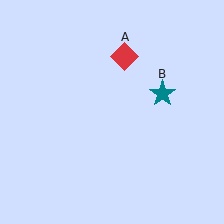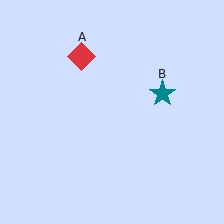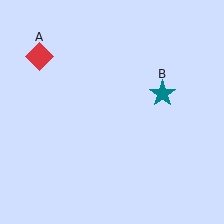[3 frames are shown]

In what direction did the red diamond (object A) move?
The red diamond (object A) moved left.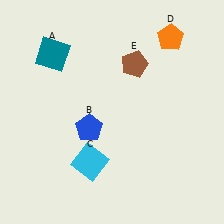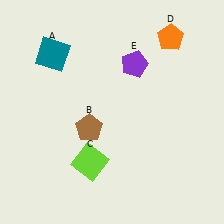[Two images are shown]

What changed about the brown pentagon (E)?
In Image 1, E is brown. In Image 2, it changed to purple.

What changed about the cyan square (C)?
In Image 1, C is cyan. In Image 2, it changed to lime.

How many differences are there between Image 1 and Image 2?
There are 3 differences between the two images.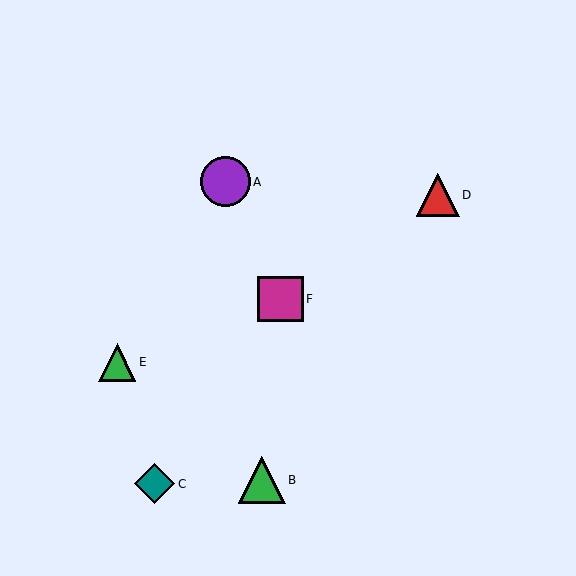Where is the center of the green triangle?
The center of the green triangle is at (262, 480).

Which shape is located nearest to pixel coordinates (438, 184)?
The red triangle (labeled D) at (438, 195) is nearest to that location.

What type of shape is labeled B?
Shape B is a green triangle.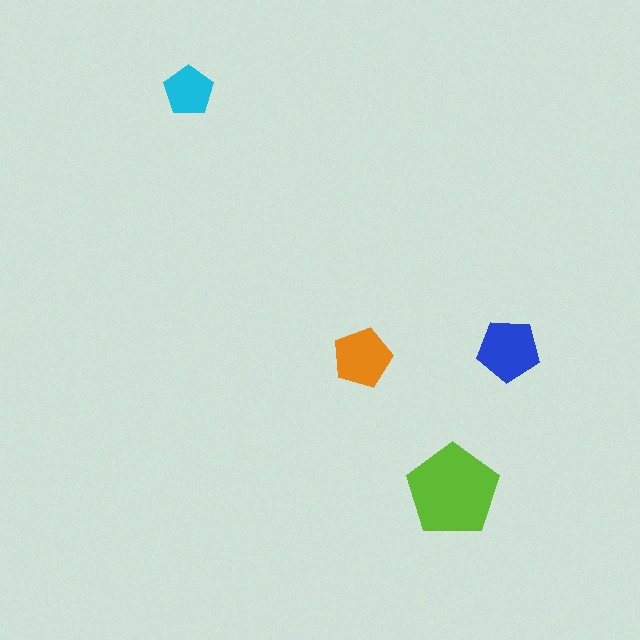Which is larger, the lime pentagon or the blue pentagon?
The lime one.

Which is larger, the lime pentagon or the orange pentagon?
The lime one.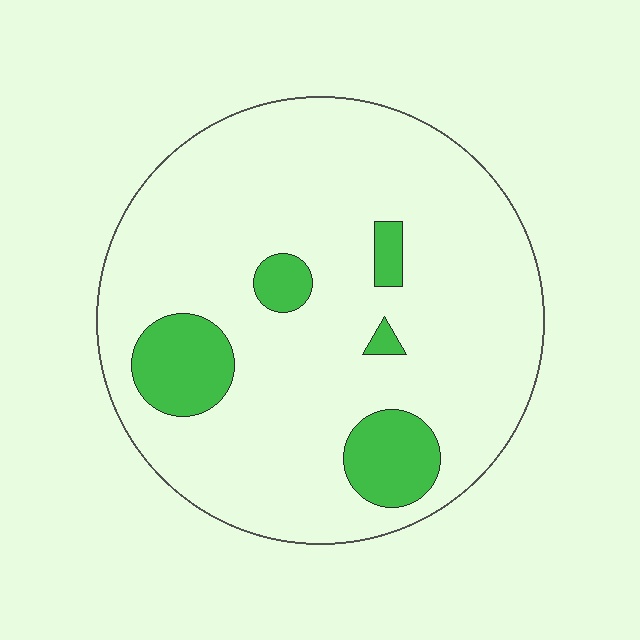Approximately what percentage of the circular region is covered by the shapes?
Approximately 15%.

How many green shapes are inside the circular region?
5.